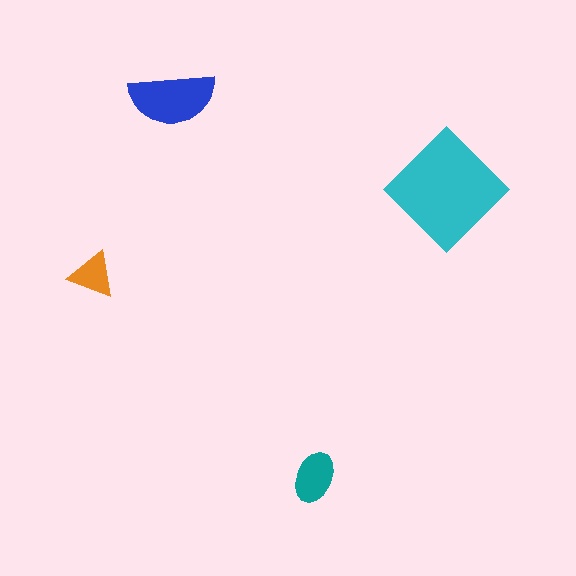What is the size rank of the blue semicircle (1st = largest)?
2nd.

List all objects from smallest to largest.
The orange triangle, the teal ellipse, the blue semicircle, the cyan diamond.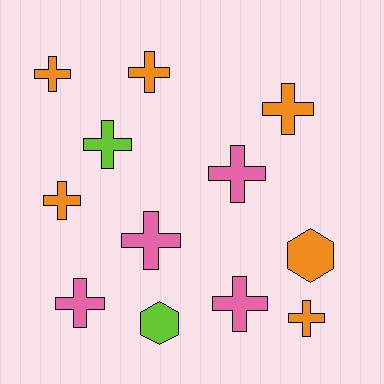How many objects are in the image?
There are 12 objects.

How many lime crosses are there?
There is 1 lime cross.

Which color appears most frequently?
Orange, with 6 objects.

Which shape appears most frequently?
Cross, with 10 objects.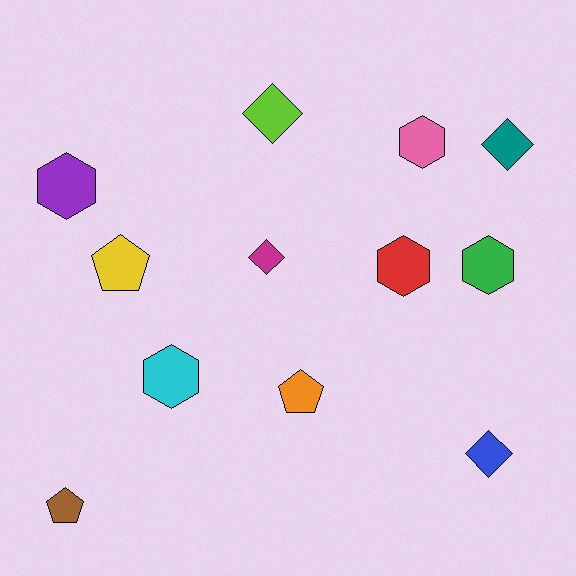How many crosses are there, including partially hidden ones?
There are no crosses.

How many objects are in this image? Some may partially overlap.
There are 12 objects.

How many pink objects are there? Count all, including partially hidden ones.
There is 1 pink object.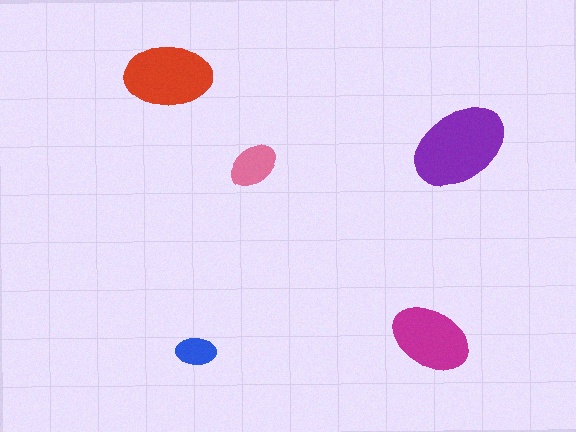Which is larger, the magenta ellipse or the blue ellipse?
The magenta one.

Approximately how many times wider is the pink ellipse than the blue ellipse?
About 1.5 times wider.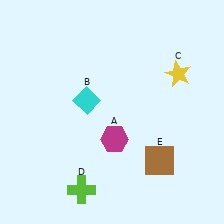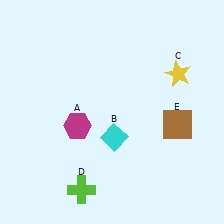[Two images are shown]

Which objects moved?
The objects that moved are: the magenta hexagon (A), the cyan diamond (B), the brown square (E).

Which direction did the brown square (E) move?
The brown square (E) moved up.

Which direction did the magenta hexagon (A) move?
The magenta hexagon (A) moved left.